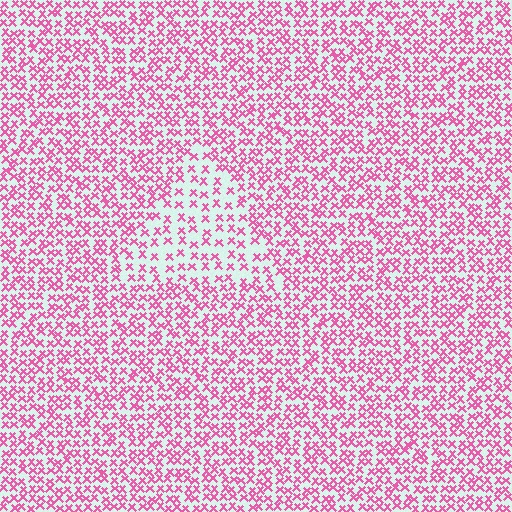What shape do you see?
I see a triangle.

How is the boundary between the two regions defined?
The boundary is defined by a change in element density (approximately 1.9x ratio). All elements are the same color, size, and shape.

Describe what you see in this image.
The image contains small pink elements arranged at two different densities. A triangle-shaped region is visible where the elements are less densely packed than the surrounding area.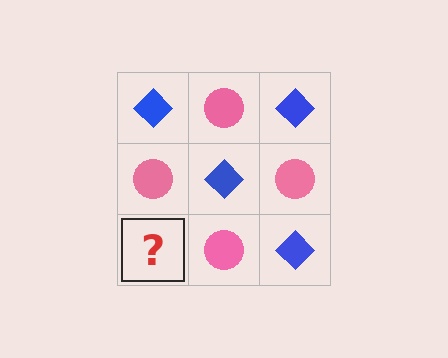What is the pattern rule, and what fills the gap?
The rule is that it alternates blue diamond and pink circle in a checkerboard pattern. The gap should be filled with a blue diamond.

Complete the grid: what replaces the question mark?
The question mark should be replaced with a blue diamond.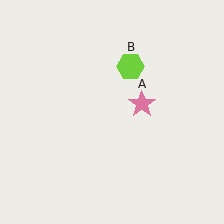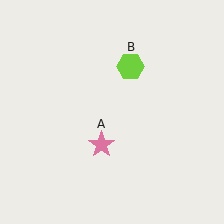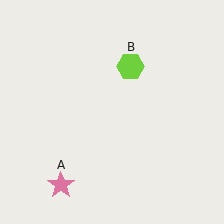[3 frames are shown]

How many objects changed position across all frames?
1 object changed position: pink star (object A).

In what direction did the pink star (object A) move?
The pink star (object A) moved down and to the left.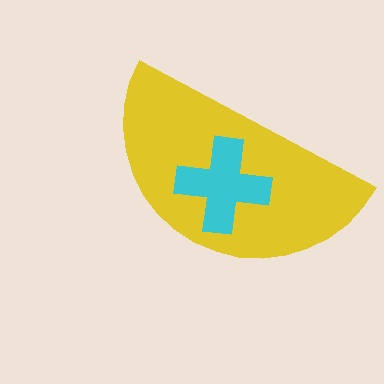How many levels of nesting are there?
2.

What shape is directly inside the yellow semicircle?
The cyan cross.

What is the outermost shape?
The yellow semicircle.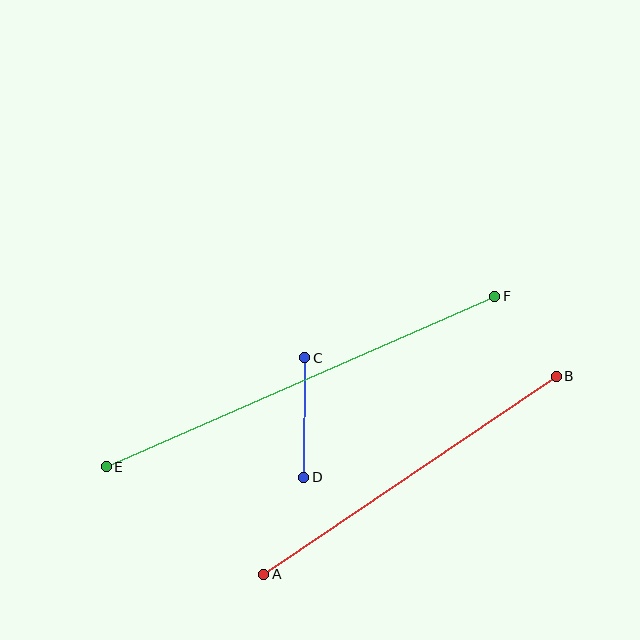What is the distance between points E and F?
The distance is approximately 424 pixels.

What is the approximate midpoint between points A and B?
The midpoint is at approximately (410, 475) pixels.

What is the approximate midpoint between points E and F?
The midpoint is at approximately (300, 382) pixels.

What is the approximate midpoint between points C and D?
The midpoint is at approximately (304, 417) pixels.